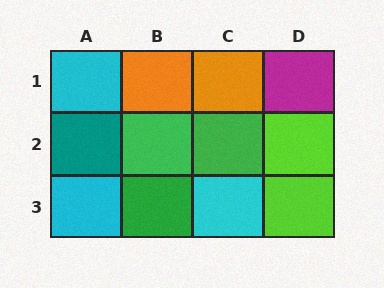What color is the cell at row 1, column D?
Magenta.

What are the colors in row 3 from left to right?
Cyan, green, cyan, lime.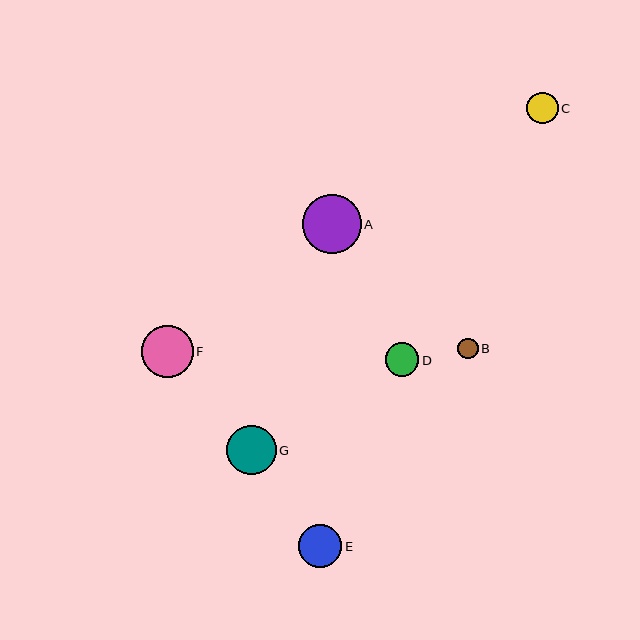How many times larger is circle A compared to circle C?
Circle A is approximately 1.9 times the size of circle C.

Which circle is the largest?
Circle A is the largest with a size of approximately 59 pixels.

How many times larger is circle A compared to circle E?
Circle A is approximately 1.4 times the size of circle E.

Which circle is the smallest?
Circle B is the smallest with a size of approximately 21 pixels.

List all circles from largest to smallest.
From largest to smallest: A, F, G, E, D, C, B.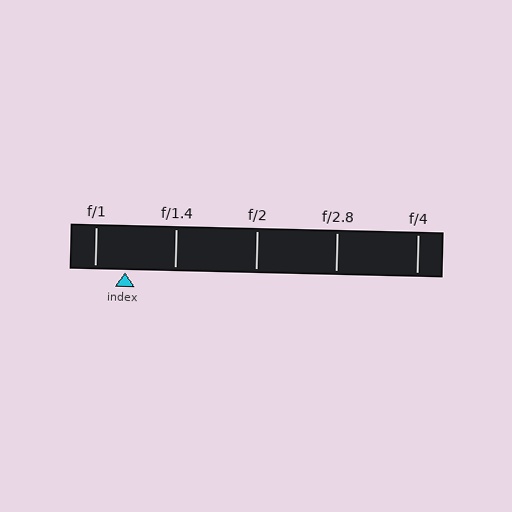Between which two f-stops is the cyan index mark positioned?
The index mark is between f/1 and f/1.4.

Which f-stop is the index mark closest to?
The index mark is closest to f/1.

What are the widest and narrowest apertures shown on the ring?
The widest aperture shown is f/1 and the narrowest is f/4.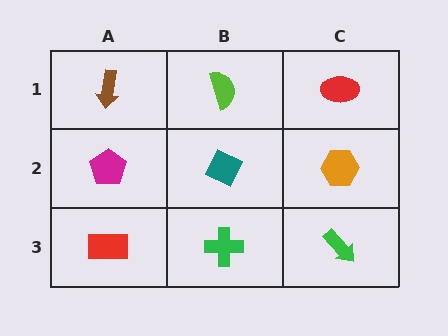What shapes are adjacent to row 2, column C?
A red ellipse (row 1, column C), a green arrow (row 3, column C), a teal diamond (row 2, column B).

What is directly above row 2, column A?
A brown arrow.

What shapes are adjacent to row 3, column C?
An orange hexagon (row 2, column C), a green cross (row 3, column B).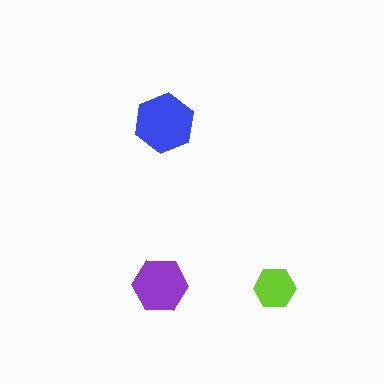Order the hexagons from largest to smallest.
the blue one, the purple one, the lime one.